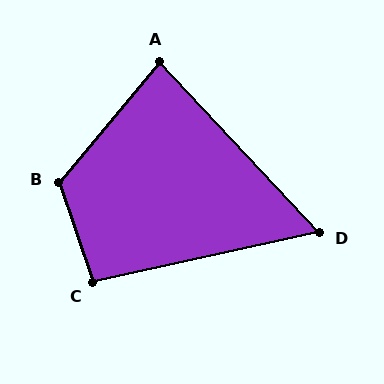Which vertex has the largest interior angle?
B, at approximately 121 degrees.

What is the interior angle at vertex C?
Approximately 97 degrees (obtuse).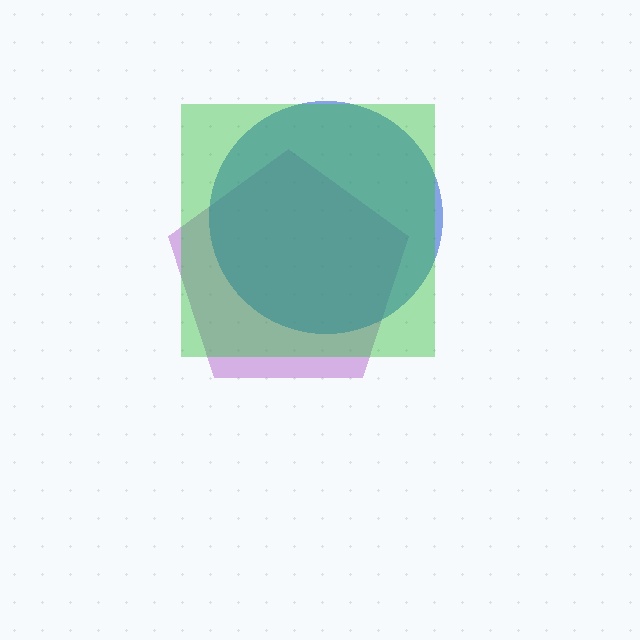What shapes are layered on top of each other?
The layered shapes are: a purple pentagon, a blue circle, a green square.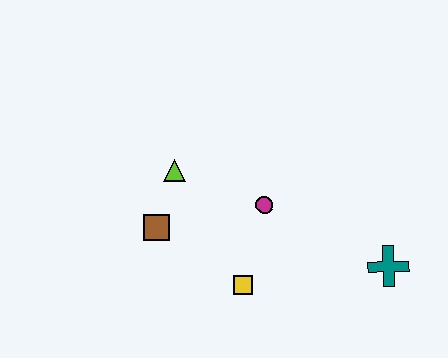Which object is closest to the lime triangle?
The brown square is closest to the lime triangle.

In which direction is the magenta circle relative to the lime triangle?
The magenta circle is to the right of the lime triangle.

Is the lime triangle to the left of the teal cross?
Yes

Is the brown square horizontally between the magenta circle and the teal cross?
No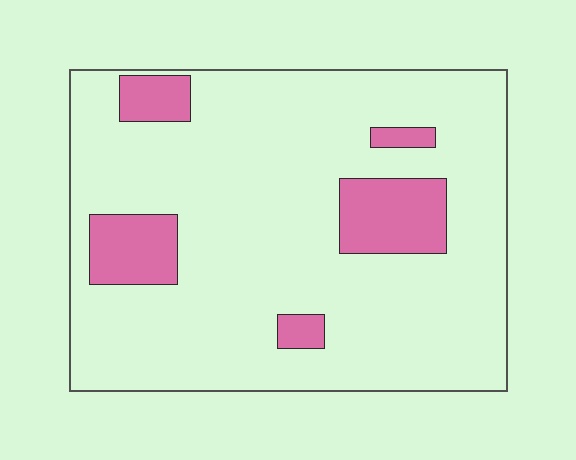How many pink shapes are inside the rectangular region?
5.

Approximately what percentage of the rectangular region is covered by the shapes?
Approximately 15%.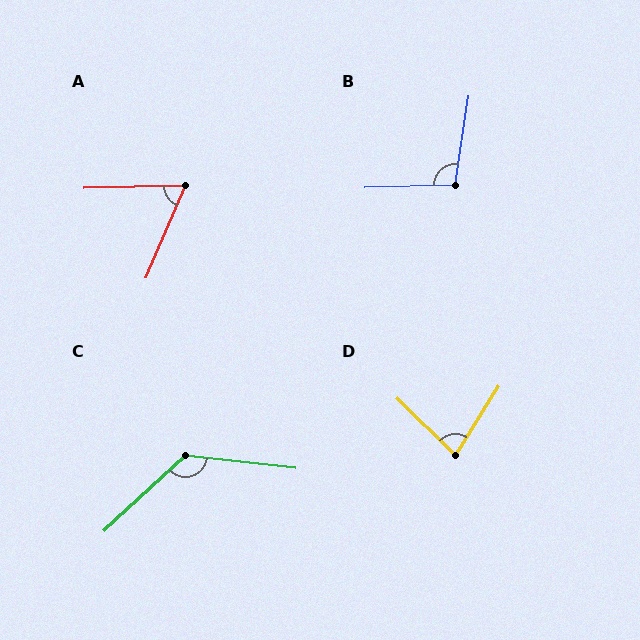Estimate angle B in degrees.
Approximately 100 degrees.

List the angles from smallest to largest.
A (65°), D (78°), B (100°), C (131°).